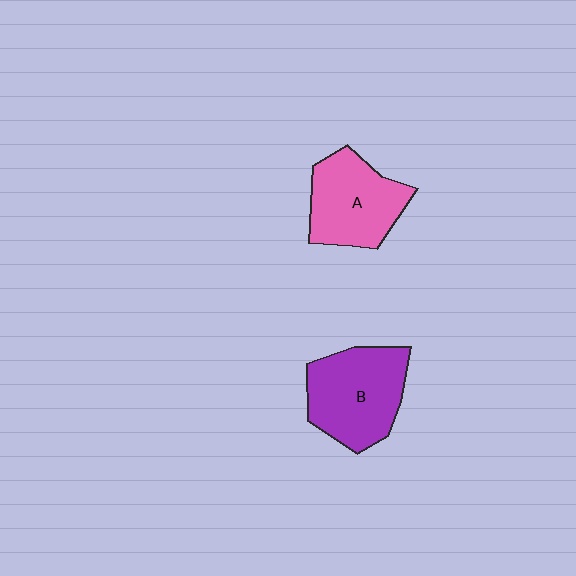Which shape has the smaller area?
Shape A (pink).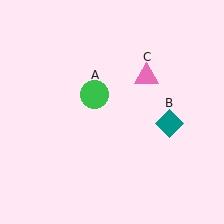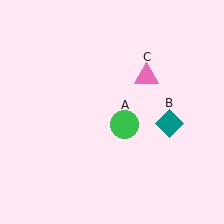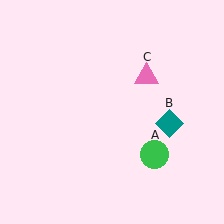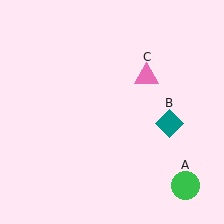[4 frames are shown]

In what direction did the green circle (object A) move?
The green circle (object A) moved down and to the right.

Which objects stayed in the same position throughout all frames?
Teal diamond (object B) and pink triangle (object C) remained stationary.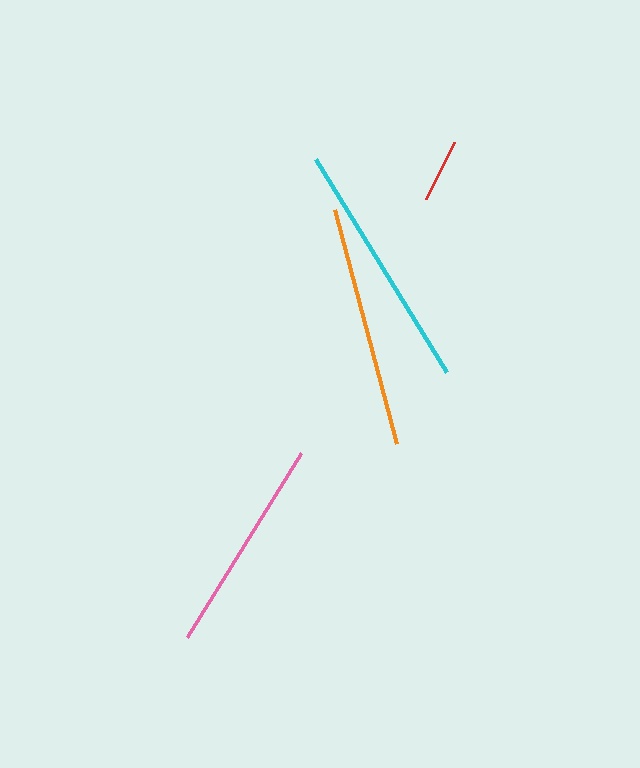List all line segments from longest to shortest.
From longest to shortest: cyan, orange, pink, red.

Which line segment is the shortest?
The red line is the shortest at approximately 63 pixels.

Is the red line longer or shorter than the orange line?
The orange line is longer than the red line.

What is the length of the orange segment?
The orange segment is approximately 242 pixels long.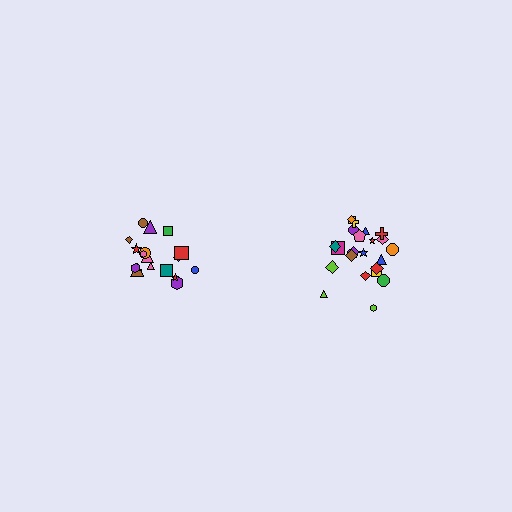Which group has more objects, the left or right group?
The right group.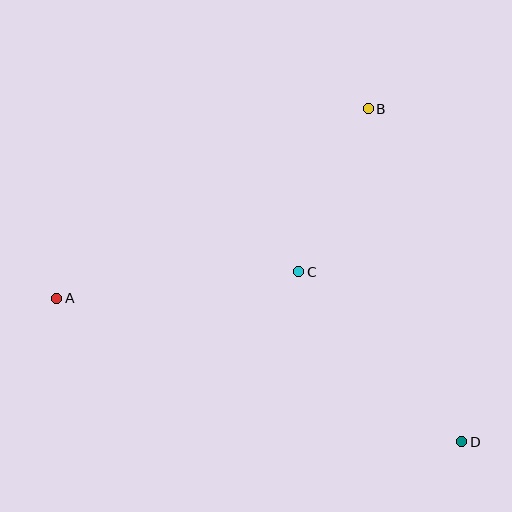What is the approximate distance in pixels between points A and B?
The distance between A and B is approximately 365 pixels.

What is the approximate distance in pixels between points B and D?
The distance between B and D is approximately 346 pixels.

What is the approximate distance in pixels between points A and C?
The distance between A and C is approximately 243 pixels.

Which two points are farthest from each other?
Points A and D are farthest from each other.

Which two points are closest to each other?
Points B and C are closest to each other.